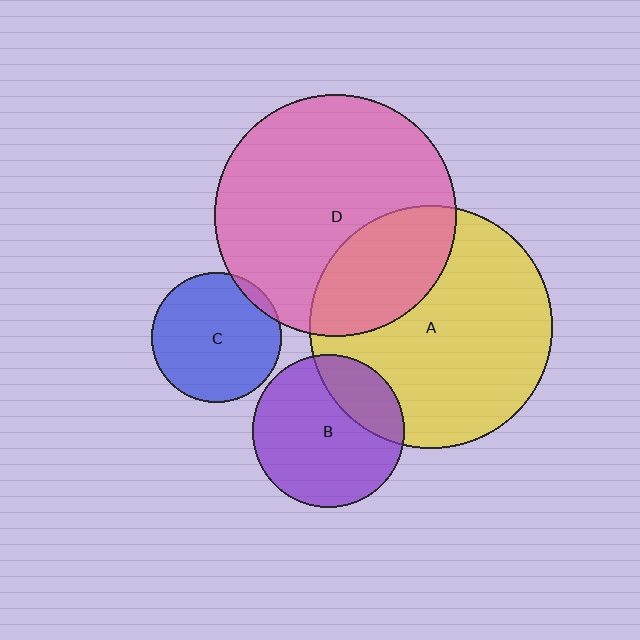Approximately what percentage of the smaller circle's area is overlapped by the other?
Approximately 5%.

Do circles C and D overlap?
Yes.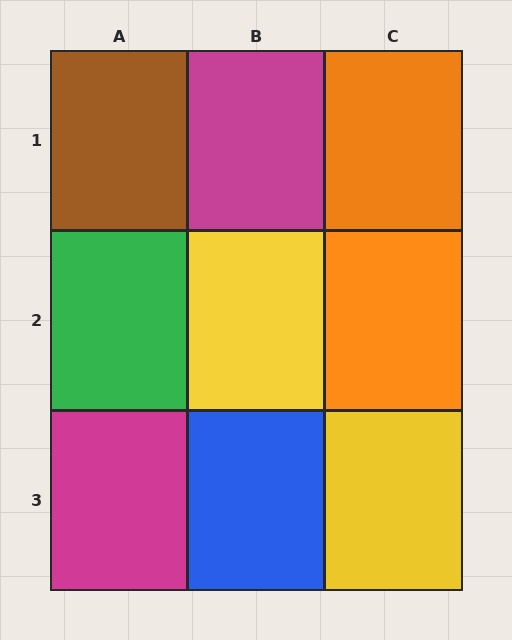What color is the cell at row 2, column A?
Green.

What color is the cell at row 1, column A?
Brown.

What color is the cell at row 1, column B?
Magenta.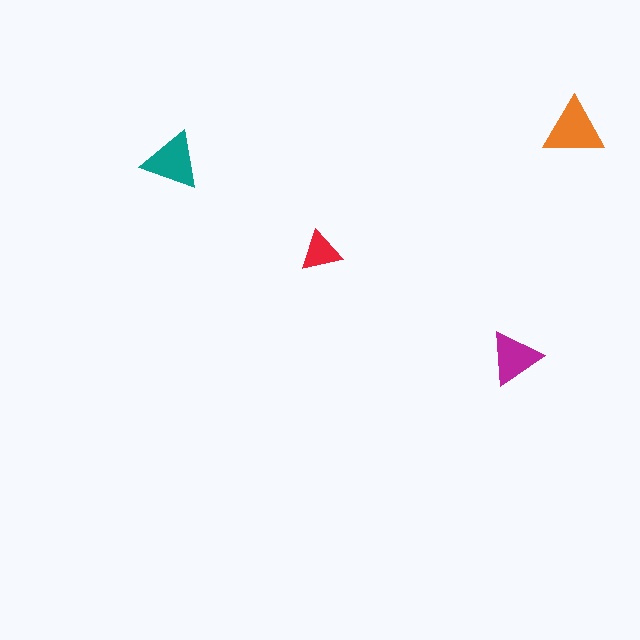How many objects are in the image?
There are 4 objects in the image.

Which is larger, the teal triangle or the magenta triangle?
The teal one.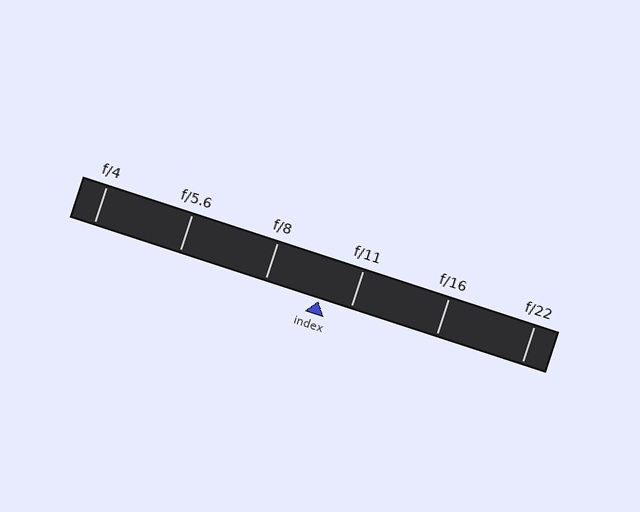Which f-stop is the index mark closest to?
The index mark is closest to f/11.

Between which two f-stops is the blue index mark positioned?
The index mark is between f/8 and f/11.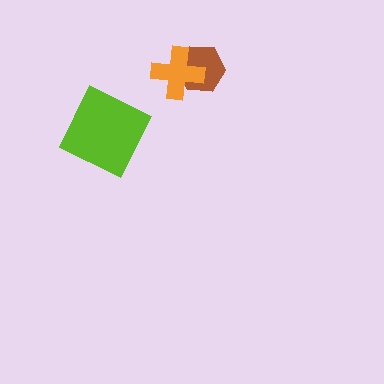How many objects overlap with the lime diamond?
0 objects overlap with the lime diamond.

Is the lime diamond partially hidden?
No, no other shape covers it.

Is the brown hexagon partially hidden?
Yes, it is partially covered by another shape.